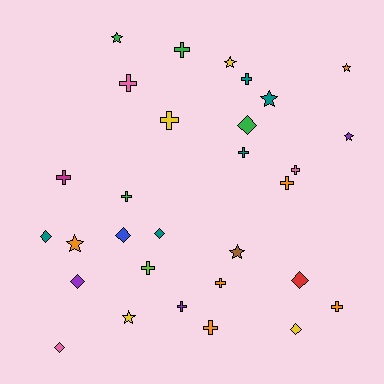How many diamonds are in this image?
There are 8 diamonds.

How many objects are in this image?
There are 30 objects.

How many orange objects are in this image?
There are 6 orange objects.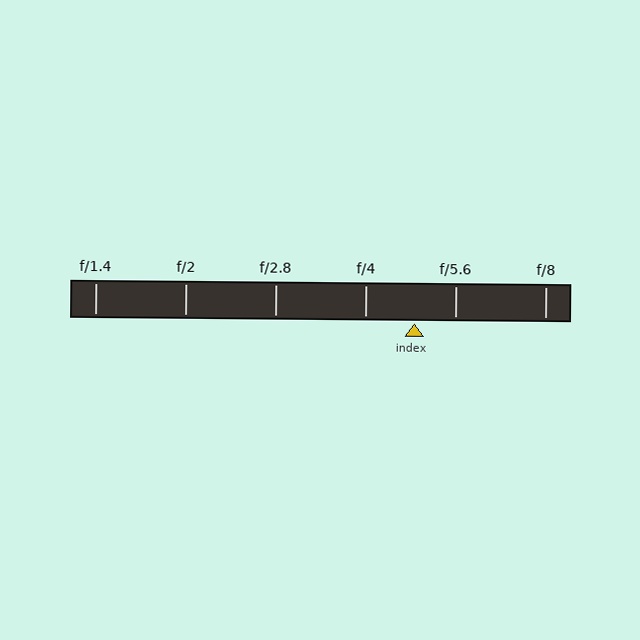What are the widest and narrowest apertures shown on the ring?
The widest aperture shown is f/1.4 and the narrowest is f/8.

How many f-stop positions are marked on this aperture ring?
There are 6 f-stop positions marked.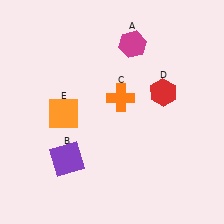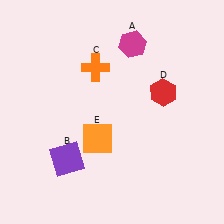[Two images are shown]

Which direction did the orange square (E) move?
The orange square (E) moved right.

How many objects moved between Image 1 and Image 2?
2 objects moved between the two images.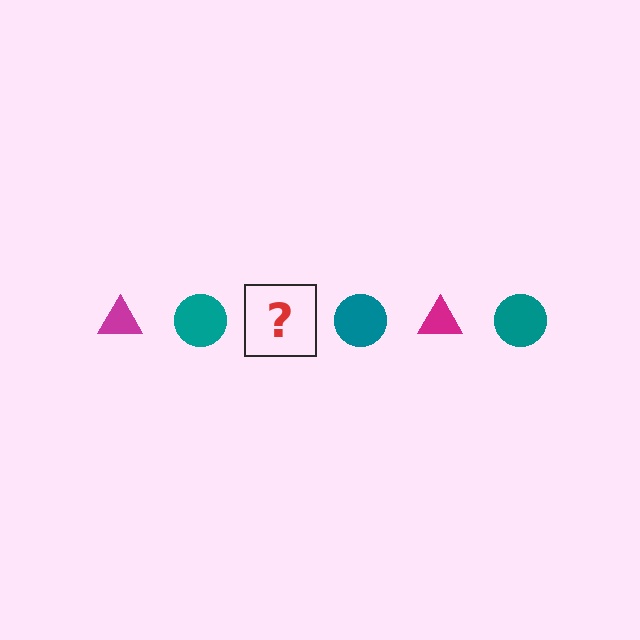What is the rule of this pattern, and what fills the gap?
The rule is that the pattern alternates between magenta triangle and teal circle. The gap should be filled with a magenta triangle.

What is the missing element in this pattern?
The missing element is a magenta triangle.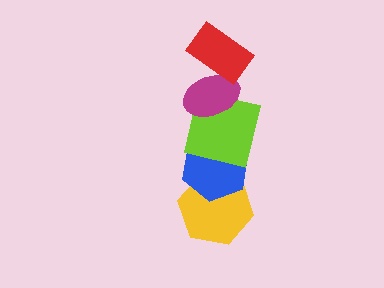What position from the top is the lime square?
The lime square is 3rd from the top.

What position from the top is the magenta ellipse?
The magenta ellipse is 2nd from the top.